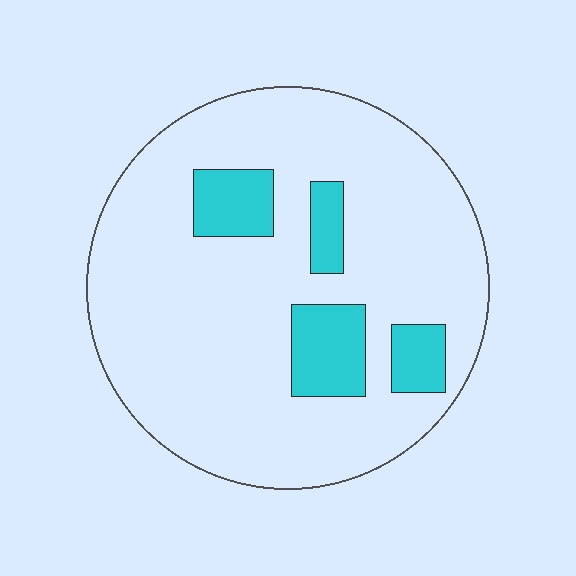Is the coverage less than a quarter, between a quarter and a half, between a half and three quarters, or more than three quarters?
Less than a quarter.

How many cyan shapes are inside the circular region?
4.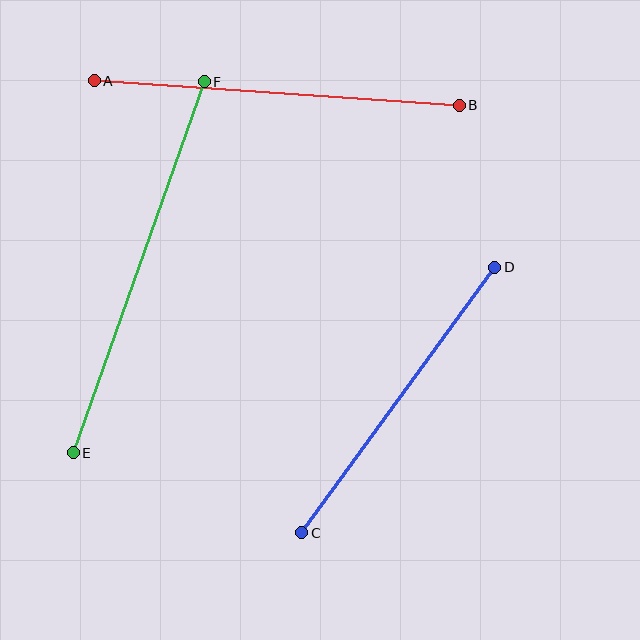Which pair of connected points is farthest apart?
Points E and F are farthest apart.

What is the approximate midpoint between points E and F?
The midpoint is at approximately (139, 267) pixels.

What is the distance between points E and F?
The distance is approximately 393 pixels.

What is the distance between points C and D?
The distance is approximately 328 pixels.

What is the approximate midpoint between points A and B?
The midpoint is at approximately (277, 93) pixels.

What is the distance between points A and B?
The distance is approximately 366 pixels.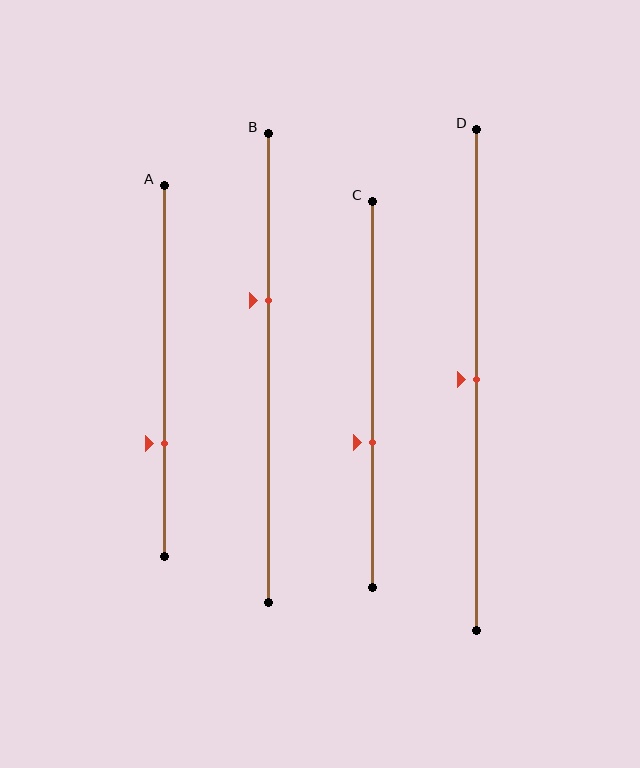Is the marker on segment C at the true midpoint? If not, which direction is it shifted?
No, the marker on segment C is shifted downward by about 12% of the segment length.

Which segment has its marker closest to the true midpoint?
Segment D has its marker closest to the true midpoint.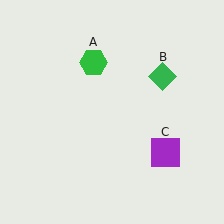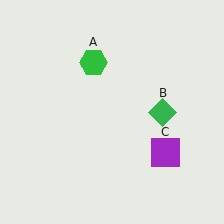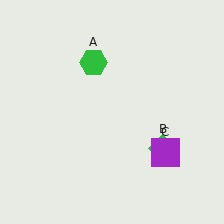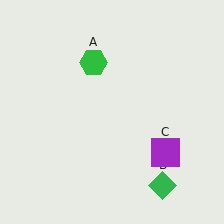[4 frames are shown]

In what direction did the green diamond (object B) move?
The green diamond (object B) moved down.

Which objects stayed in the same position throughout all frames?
Green hexagon (object A) and purple square (object C) remained stationary.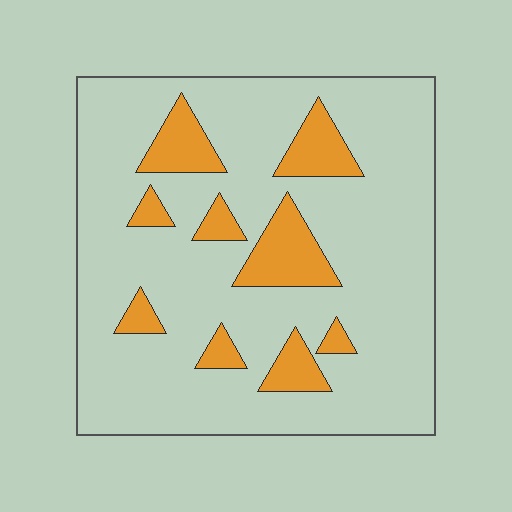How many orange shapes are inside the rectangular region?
9.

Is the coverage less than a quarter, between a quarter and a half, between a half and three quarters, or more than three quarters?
Less than a quarter.